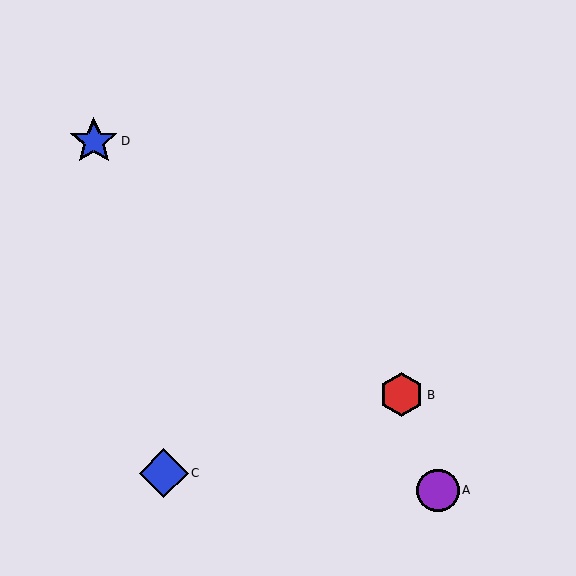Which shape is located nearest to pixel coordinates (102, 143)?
The blue star (labeled D) at (94, 141) is nearest to that location.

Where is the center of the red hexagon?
The center of the red hexagon is at (402, 395).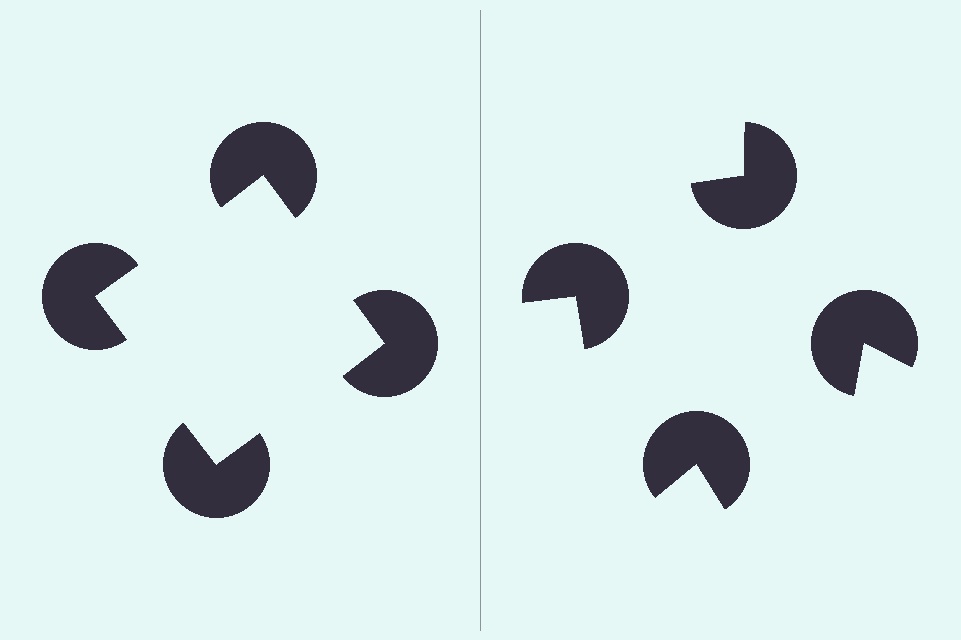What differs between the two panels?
The pac-man discs are positioned identically on both sides; only the wedge orientations differ. On the left they align to a square; on the right they are misaligned.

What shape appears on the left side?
An illusory square.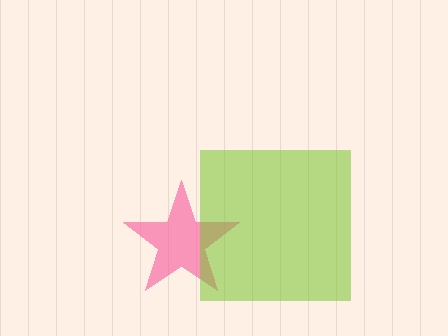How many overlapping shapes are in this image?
There are 2 overlapping shapes in the image.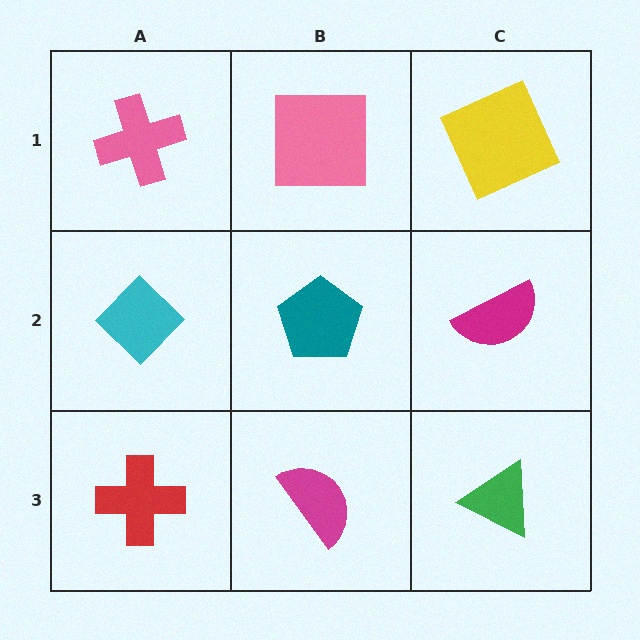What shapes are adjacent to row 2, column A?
A pink cross (row 1, column A), a red cross (row 3, column A), a teal pentagon (row 2, column B).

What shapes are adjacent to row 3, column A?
A cyan diamond (row 2, column A), a magenta semicircle (row 3, column B).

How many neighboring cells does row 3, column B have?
3.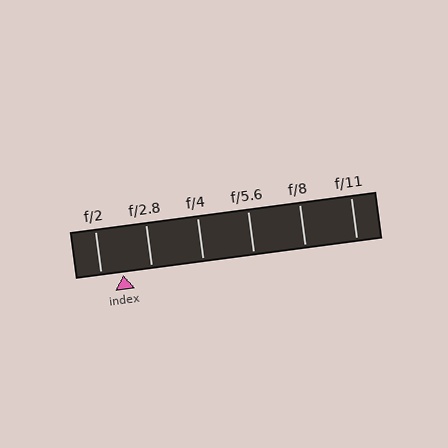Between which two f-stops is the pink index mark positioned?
The index mark is between f/2 and f/2.8.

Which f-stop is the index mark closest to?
The index mark is closest to f/2.